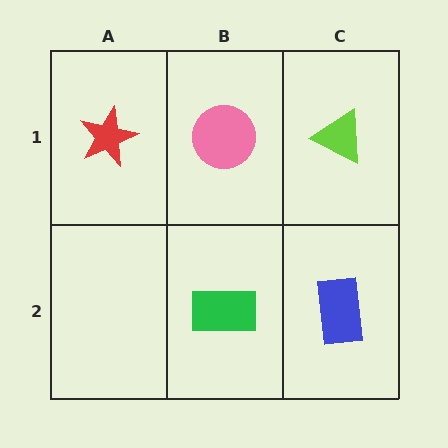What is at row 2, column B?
A green rectangle.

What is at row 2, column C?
A blue rectangle.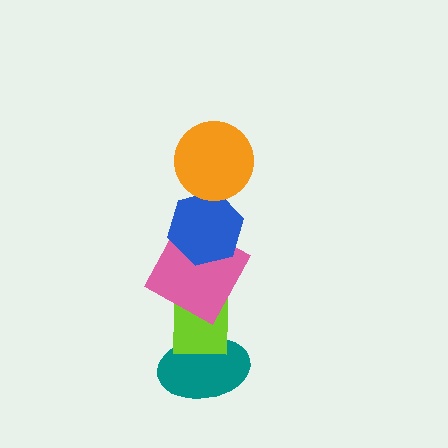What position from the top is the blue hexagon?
The blue hexagon is 2nd from the top.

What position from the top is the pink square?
The pink square is 3rd from the top.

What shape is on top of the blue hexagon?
The orange circle is on top of the blue hexagon.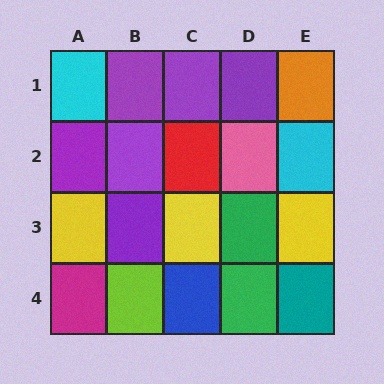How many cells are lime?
1 cell is lime.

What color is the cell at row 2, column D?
Pink.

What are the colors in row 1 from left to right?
Cyan, purple, purple, purple, orange.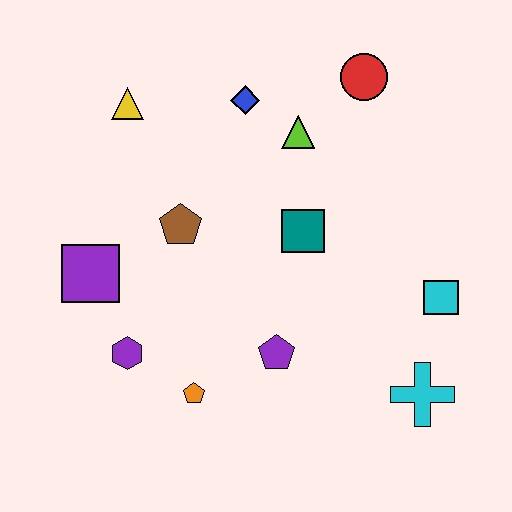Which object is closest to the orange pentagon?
The purple hexagon is closest to the orange pentagon.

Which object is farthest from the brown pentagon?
The cyan cross is farthest from the brown pentagon.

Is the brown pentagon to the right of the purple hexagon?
Yes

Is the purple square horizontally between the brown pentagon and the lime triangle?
No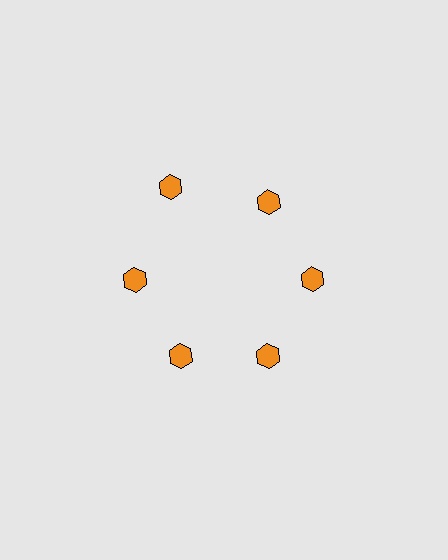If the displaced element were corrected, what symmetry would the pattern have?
It would have 6-fold rotational symmetry — the pattern would map onto itself every 60 degrees.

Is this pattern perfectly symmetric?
No. The 6 orange hexagons are arranged in a ring, but one element near the 11 o'clock position is pushed outward from the center, breaking the 6-fold rotational symmetry.